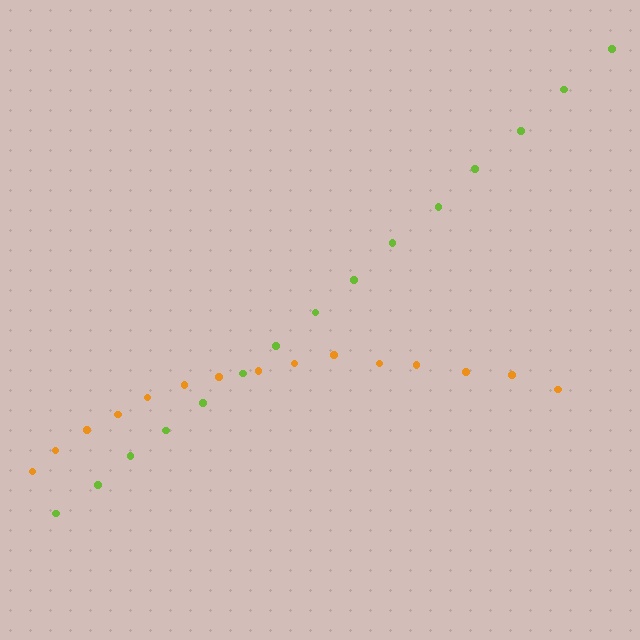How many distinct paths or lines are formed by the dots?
There are 2 distinct paths.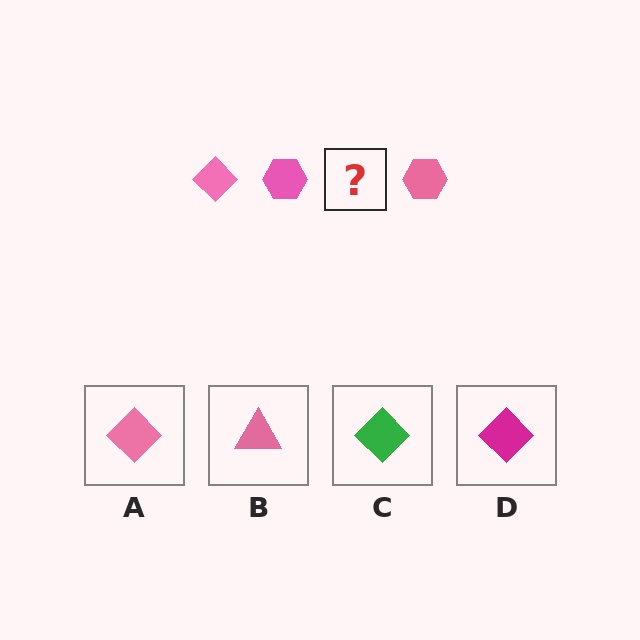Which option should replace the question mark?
Option A.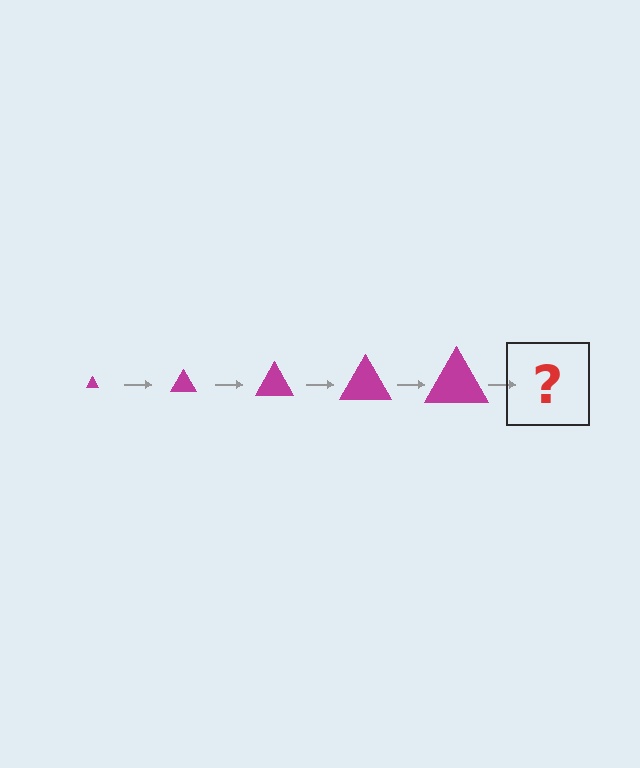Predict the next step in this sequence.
The next step is a magenta triangle, larger than the previous one.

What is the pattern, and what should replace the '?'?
The pattern is that the triangle gets progressively larger each step. The '?' should be a magenta triangle, larger than the previous one.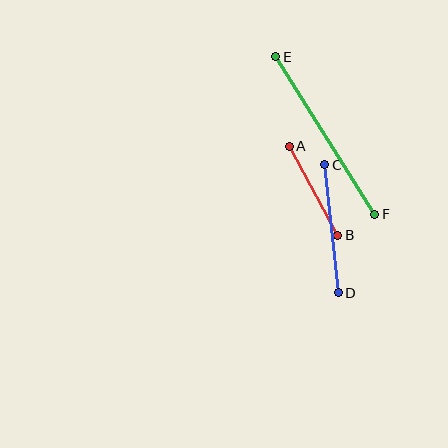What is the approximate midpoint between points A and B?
The midpoint is at approximately (313, 191) pixels.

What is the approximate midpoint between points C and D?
The midpoint is at approximately (332, 229) pixels.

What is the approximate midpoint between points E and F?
The midpoint is at approximately (325, 136) pixels.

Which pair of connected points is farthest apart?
Points E and F are farthest apart.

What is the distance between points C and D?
The distance is approximately 129 pixels.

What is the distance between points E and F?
The distance is approximately 186 pixels.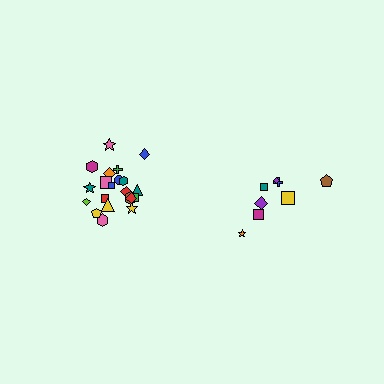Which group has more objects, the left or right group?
The left group.